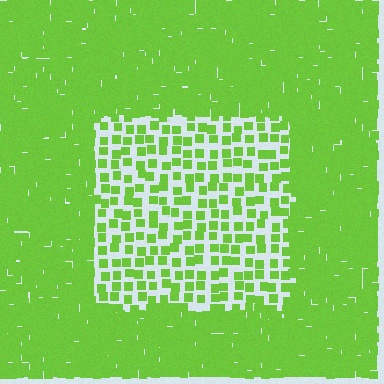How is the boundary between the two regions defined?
The boundary is defined by a change in element density (approximately 2.8x ratio). All elements are the same color, size, and shape.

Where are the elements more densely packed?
The elements are more densely packed outside the rectangle boundary.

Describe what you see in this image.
The image contains small lime elements arranged at two different densities. A rectangle-shaped region is visible where the elements are less densely packed than the surrounding area.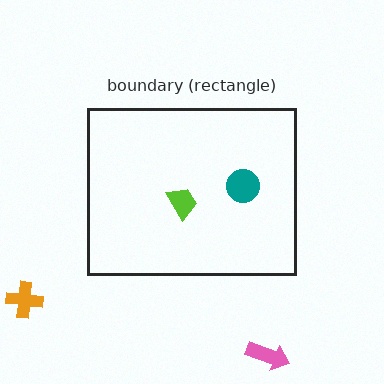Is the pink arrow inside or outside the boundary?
Outside.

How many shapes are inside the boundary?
2 inside, 2 outside.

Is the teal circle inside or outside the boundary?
Inside.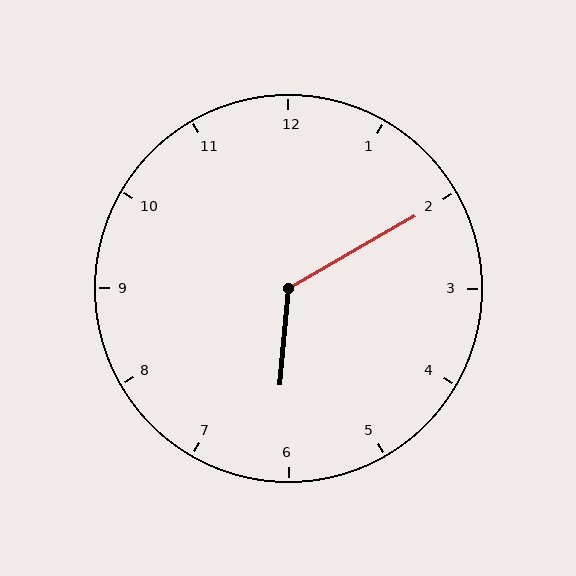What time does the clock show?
6:10.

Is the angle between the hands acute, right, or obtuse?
It is obtuse.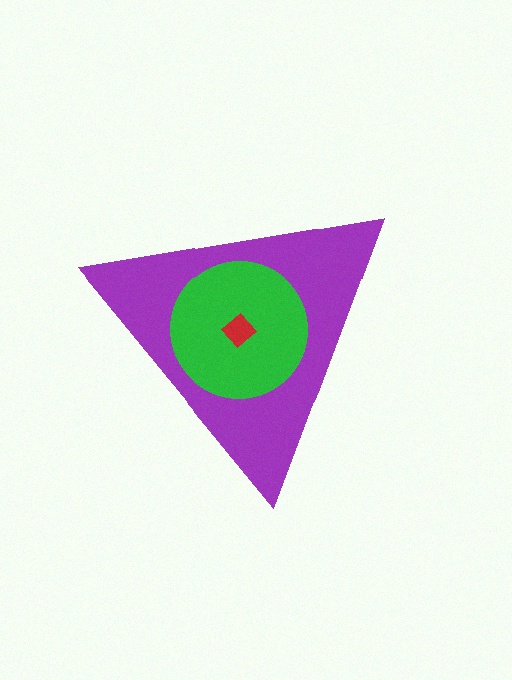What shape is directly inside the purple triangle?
The green circle.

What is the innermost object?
The red diamond.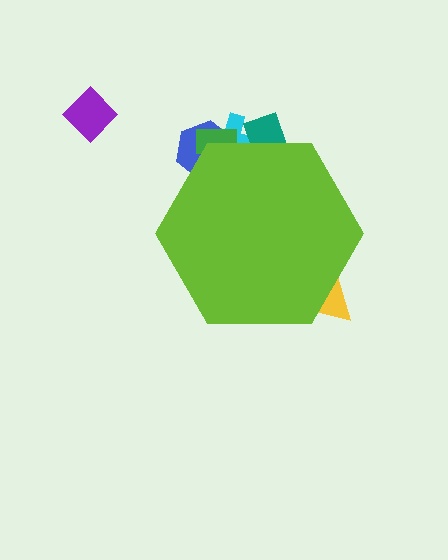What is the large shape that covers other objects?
A lime hexagon.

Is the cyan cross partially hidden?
Yes, the cyan cross is partially hidden behind the lime hexagon.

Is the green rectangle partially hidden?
Yes, the green rectangle is partially hidden behind the lime hexagon.